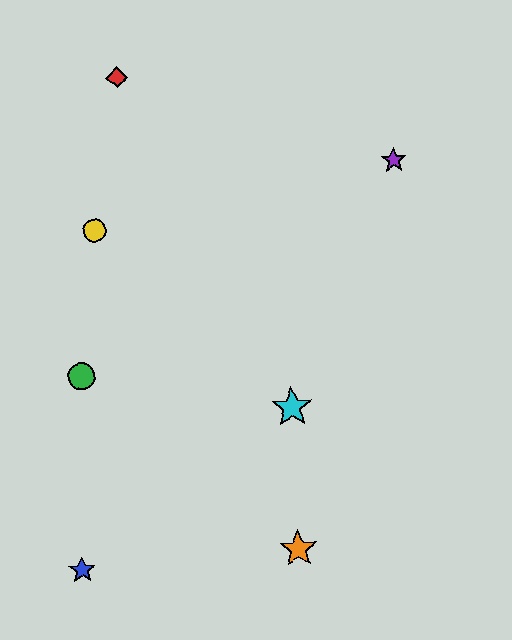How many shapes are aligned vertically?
2 shapes (the orange star, the cyan star) are aligned vertically.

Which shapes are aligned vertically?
The orange star, the cyan star are aligned vertically.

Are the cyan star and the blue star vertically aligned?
No, the cyan star is at x≈292 and the blue star is at x≈82.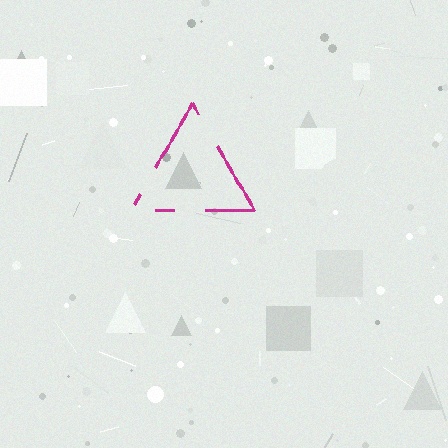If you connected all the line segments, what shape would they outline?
They would outline a triangle.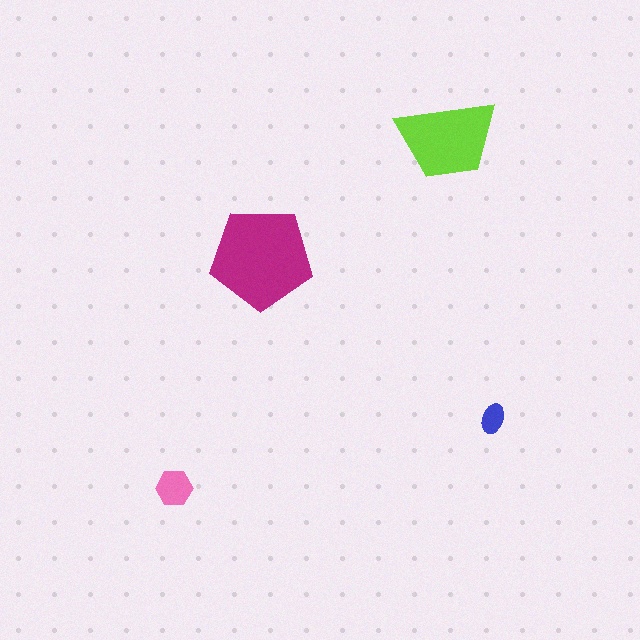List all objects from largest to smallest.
The magenta pentagon, the lime trapezoid, the pink hexagon, the blue ellipse.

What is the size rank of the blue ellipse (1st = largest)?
4th.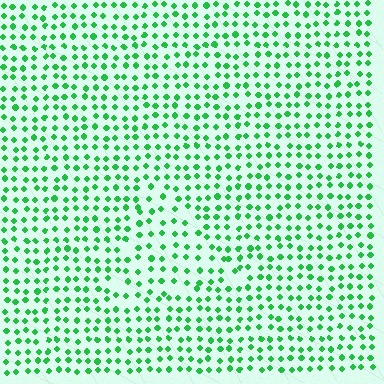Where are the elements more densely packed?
The elements are more densely packed outside the triangle boundary.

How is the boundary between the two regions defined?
The boundary is defined by a change in element density (approximately 1.4x ratio). All elements are the same color, size, and shape.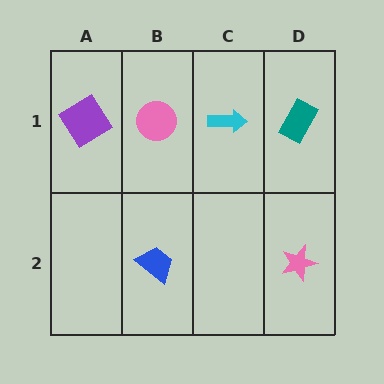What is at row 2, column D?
A pink star.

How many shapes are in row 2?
2 shapes.